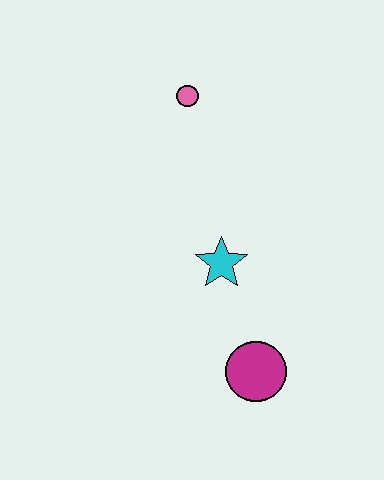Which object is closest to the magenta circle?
The cyan star is closest to the magenta circle.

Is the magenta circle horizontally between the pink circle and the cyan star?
No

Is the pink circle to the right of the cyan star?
No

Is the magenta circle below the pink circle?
Yes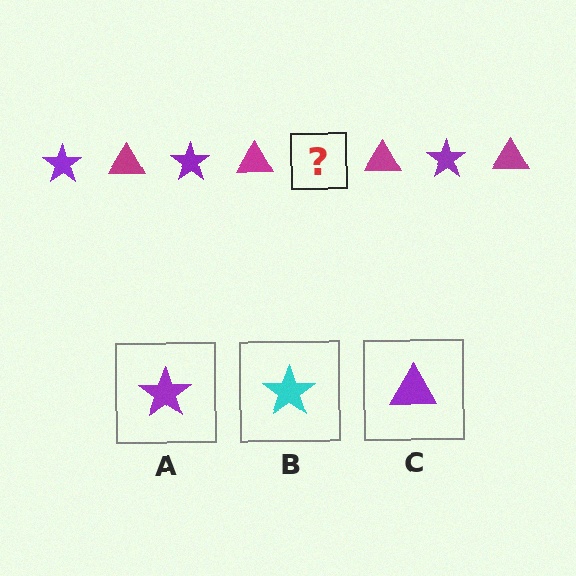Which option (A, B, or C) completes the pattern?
A.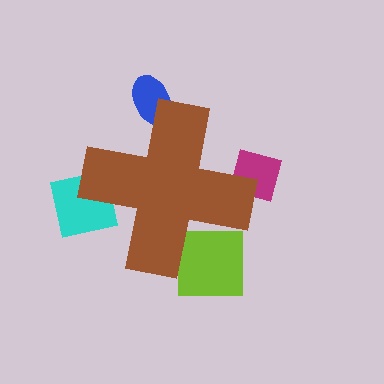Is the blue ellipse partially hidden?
Yes, the blue ellipse is partially hidden behind the brown cross.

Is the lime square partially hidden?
Yes, the lime square is partially hidden behind the brown cross.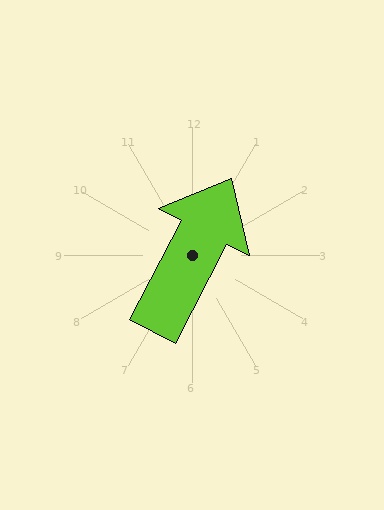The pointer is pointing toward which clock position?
Roughly 1 o'clock.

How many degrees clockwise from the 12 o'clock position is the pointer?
Approximately 27 degrees.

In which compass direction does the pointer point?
Northeast.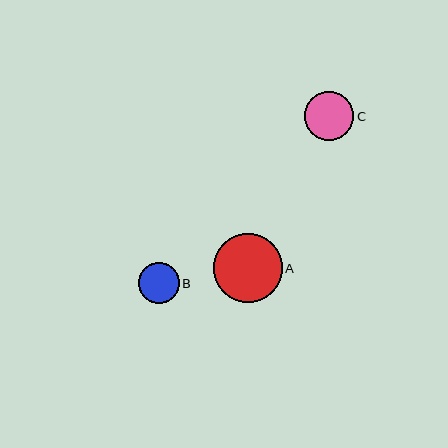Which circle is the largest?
Circle A is the largest with a size of approximately 69 pixels.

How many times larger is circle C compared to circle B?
Circle C is approximately 1.2 times the size of circle B.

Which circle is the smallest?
Circle B is the smallest with a size of approximately 41 pixels.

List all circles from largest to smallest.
From largest to smallest: A, C, B.